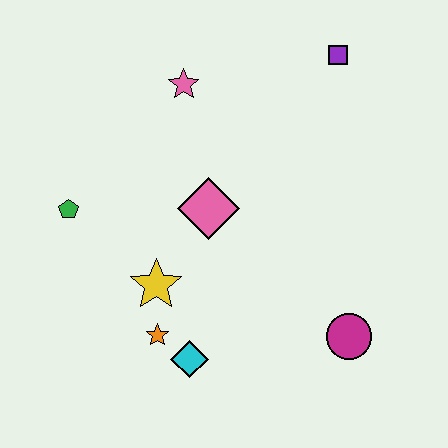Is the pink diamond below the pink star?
Yes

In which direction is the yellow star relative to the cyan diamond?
The yellow star is above the cyan diamond.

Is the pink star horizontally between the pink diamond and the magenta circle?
No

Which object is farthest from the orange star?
The purple square is farthest from the orange star.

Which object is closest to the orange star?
The cyan diamond is closest to the orange star.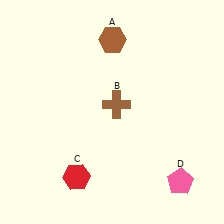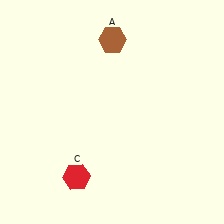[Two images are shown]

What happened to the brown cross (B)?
The brown cross (B) was removed in Image 2. It was in the top-right area of Image 1.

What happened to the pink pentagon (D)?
The pink pentagon (D) was removed in Image 2. It was in the bottom-right area of Image 1.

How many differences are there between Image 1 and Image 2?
There are 2 differences between the two images.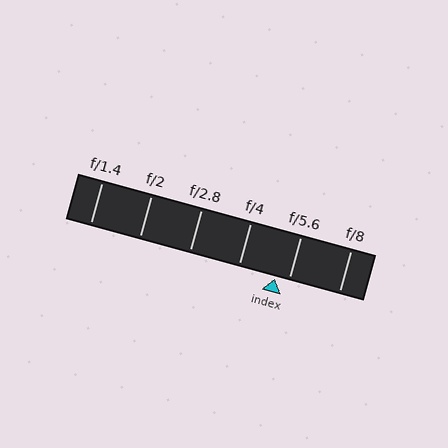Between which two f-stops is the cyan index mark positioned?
The index mark is between f/4 and f/5.6.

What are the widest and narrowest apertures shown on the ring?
The widest aperture shown is f/1.4 and the narrowest is f/8.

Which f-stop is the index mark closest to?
The index mark is closest to f/5.6.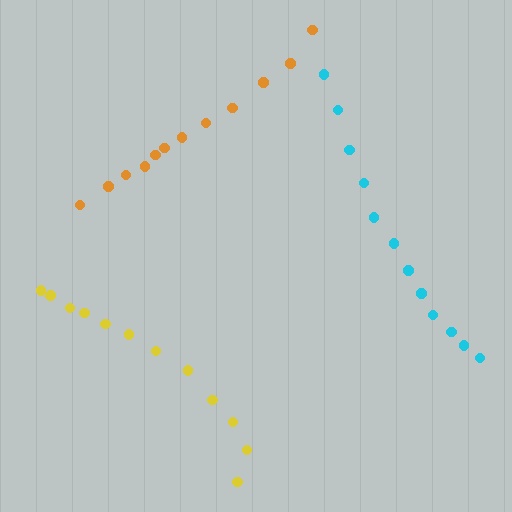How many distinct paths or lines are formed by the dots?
There are 3 distinct paths.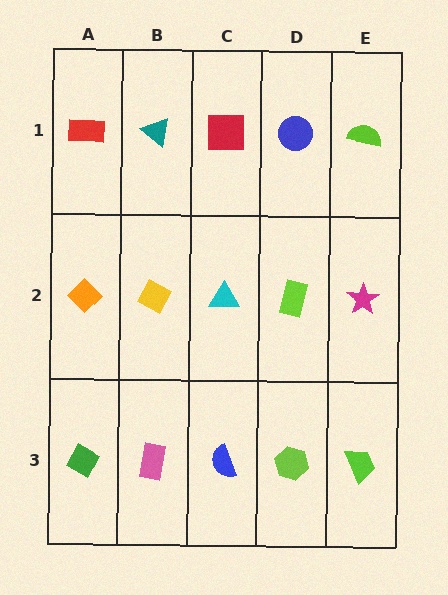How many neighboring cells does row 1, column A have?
2.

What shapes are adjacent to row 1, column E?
A magenta star (row 2, column E), a blue circle (row 1, column D).